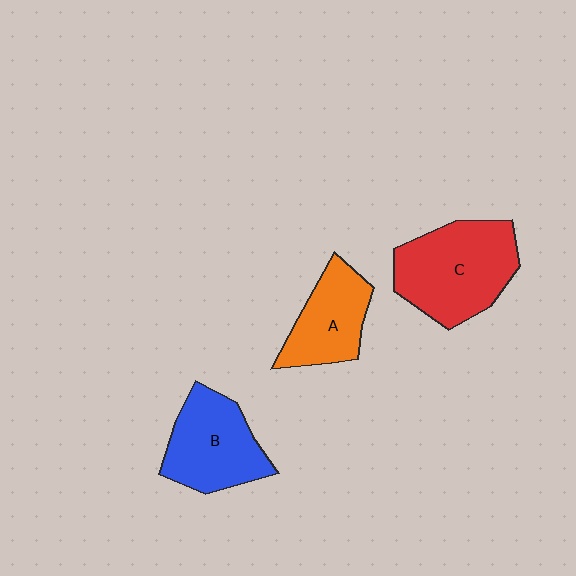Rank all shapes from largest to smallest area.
From largest to smallest: C (red), B (blue), A (orange).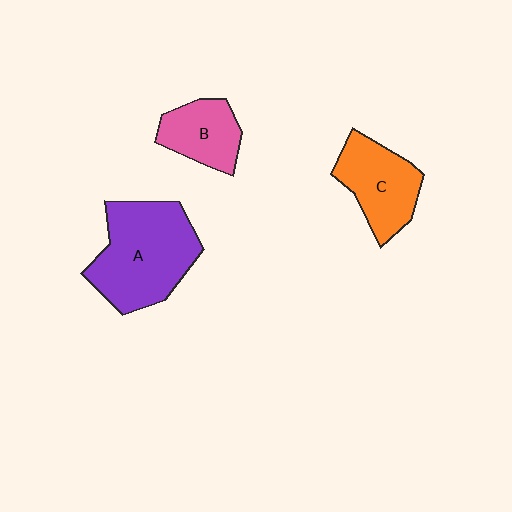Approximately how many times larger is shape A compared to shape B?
Approximately 2.0 times.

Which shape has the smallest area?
Shape B (pink).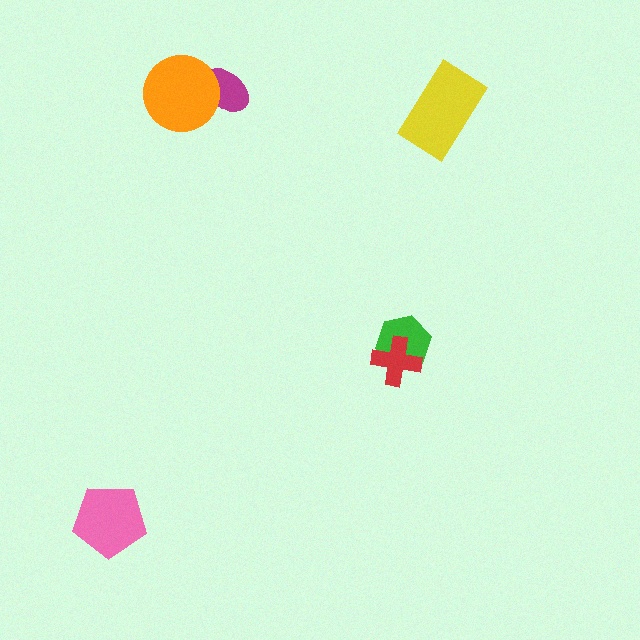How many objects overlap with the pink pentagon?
0 objects overlap with the pink pentagon.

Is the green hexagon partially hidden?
Yes, it is partially covered by another shape.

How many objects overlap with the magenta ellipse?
1 object overlaps with the magenta ellipse.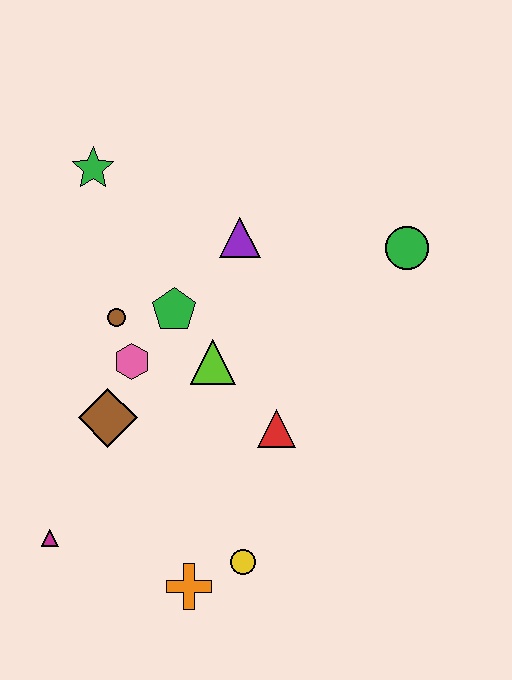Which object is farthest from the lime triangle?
The magenta triangle is farthest from the lime triangle.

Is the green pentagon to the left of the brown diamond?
No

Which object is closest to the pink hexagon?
The brown circle is closest to the pink hexagon.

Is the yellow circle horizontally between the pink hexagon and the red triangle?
Yes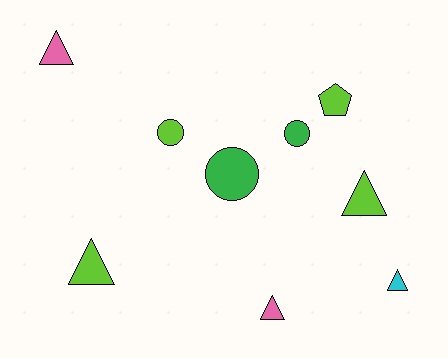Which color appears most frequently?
Lime, with 4 objects.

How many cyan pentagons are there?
There are no cyan pentagons.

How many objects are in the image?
There are 9 objects.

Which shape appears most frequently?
Triangle, with 5 objects.